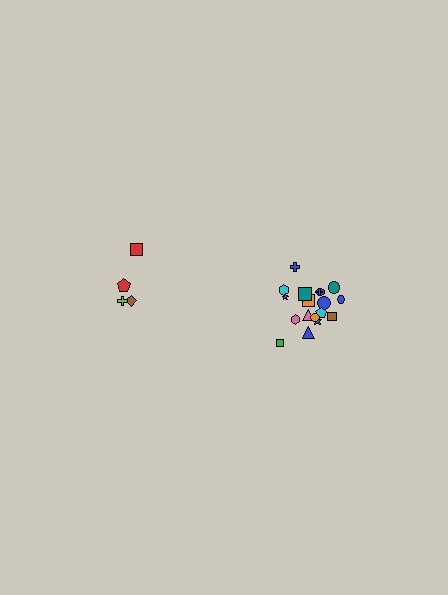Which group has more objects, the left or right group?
The right group.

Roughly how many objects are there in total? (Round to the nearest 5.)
Roughly 20 objects in total.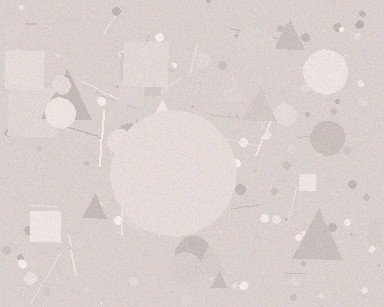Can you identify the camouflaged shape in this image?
The camouflaged shape is a circle.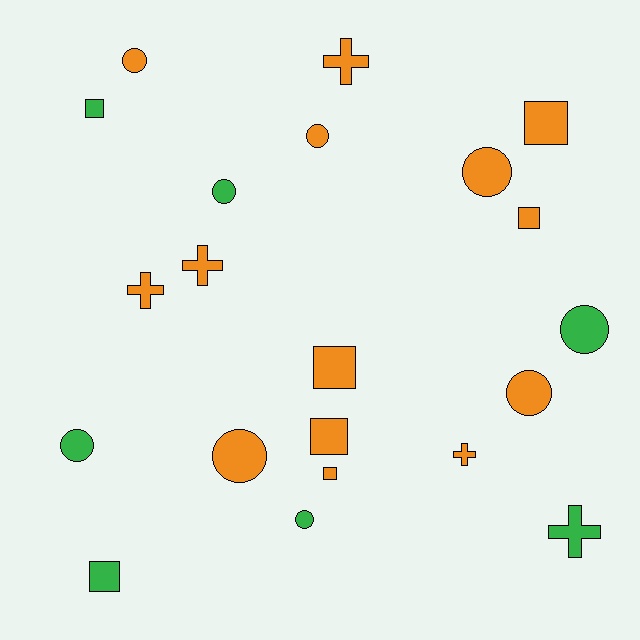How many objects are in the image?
There are 21 objects.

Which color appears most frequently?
Orange, with 14 objects.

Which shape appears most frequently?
Circle, with 9 objects.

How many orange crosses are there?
There are 4 orange crosses.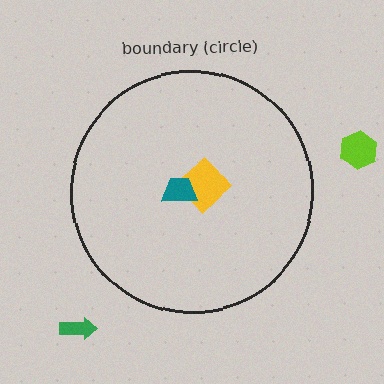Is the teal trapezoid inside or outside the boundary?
Inside.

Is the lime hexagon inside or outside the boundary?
Outside.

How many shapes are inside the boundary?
2 inside, 2 outside.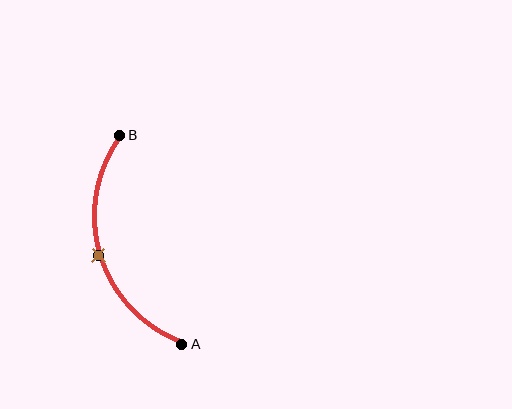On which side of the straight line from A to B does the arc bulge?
The arc bulges to the left of the straight line connecting A and B.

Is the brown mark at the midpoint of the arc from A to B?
Yes. The brown mark lies on the arc at equal arc-length from both A and B — it is the arc midpoint.